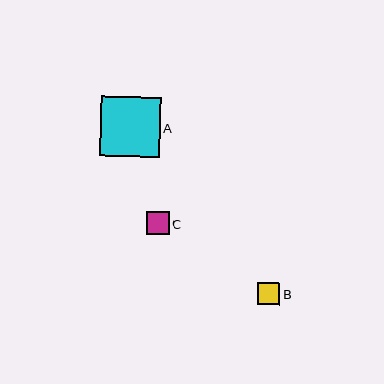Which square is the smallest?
Square B is the smallest with a size of approximately 23 pixels.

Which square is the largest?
Square A is the largest with a size of approximately 59 pixels.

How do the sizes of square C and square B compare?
Square C and square B are approximately the same size.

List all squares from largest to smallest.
From largest to smallest: A, C, B.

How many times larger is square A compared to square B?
Square A is approximately 2.6 times the size of square B.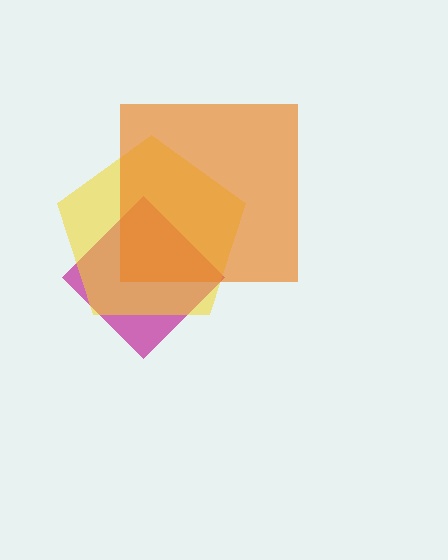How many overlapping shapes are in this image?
There are 3 overlapping shapes in the image.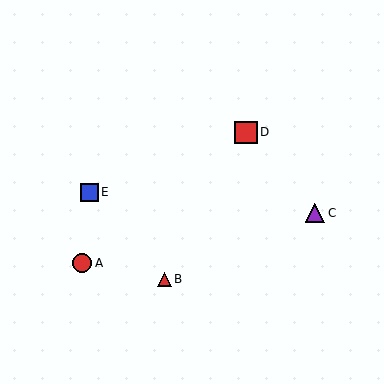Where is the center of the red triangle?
The center of the red triangle is at (165, 279).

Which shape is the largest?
The red square (labeled D) is the largest.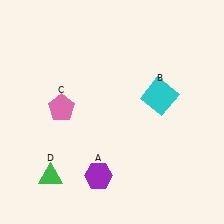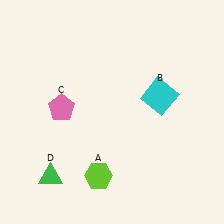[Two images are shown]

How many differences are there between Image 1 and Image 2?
There is 1 difference between the two images.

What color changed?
The hexagon (A) changed from purple in Image 1 to lime in Image 2.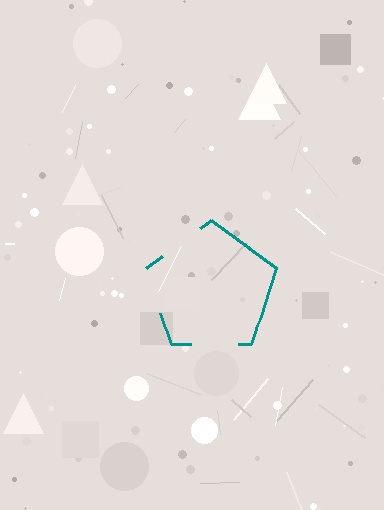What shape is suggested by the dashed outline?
The dashed outline suggests a pentagon.